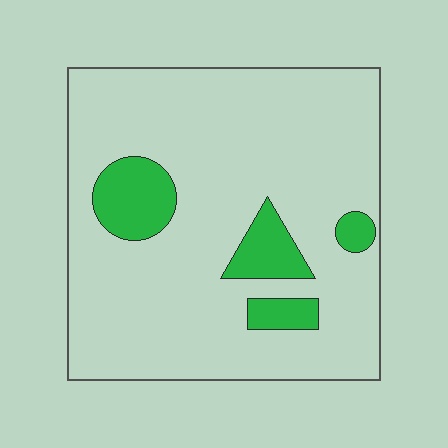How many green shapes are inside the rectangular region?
4.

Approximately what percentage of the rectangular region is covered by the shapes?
Approximately 15%.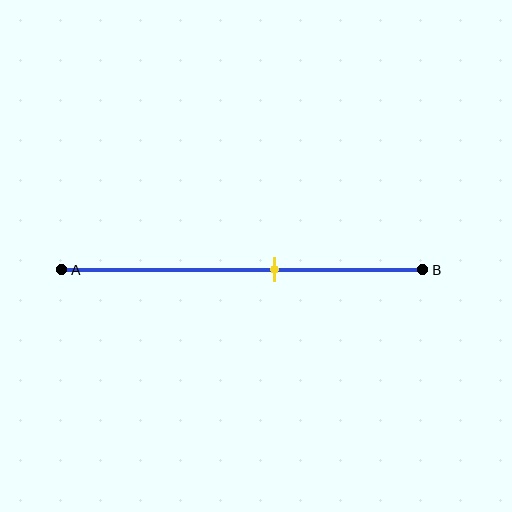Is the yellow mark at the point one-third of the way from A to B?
No, the mark is at about 60% from A, not at the 33% one-third point.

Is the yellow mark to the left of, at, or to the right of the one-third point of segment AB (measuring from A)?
The yellow mark is to the right of the one-third point of segment AB.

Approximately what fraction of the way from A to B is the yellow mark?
The yellow mark is approximately 60% of the way from A to B.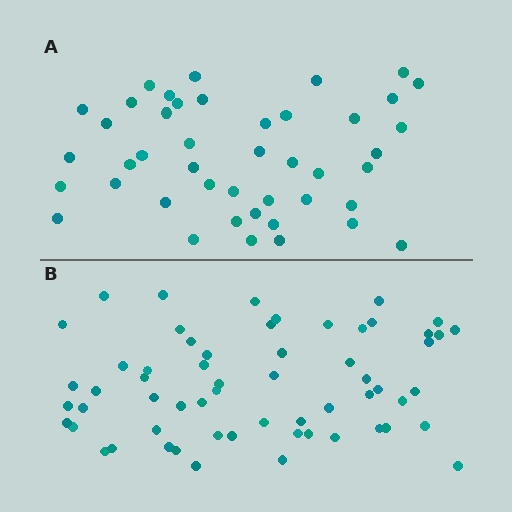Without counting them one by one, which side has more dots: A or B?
Region B (the bottom region) has more dots.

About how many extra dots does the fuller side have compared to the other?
Region B has approximately 15 more dots than region A.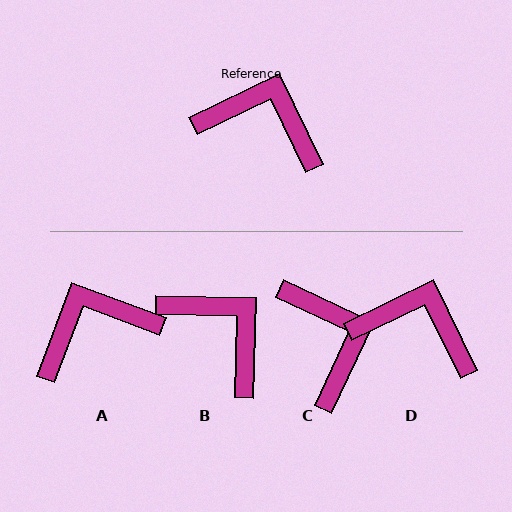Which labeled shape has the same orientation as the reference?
D.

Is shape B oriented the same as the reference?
No, it is off by about 27 degrees.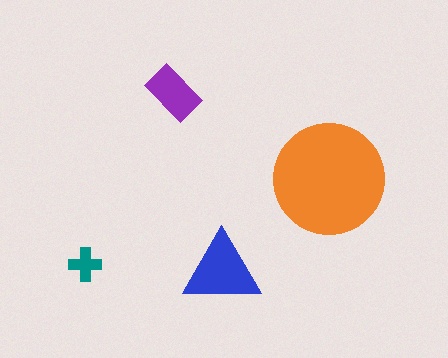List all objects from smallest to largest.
The teal cross, the purple rectangle, the blue triangle, the orange circle.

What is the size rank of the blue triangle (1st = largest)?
2nd.